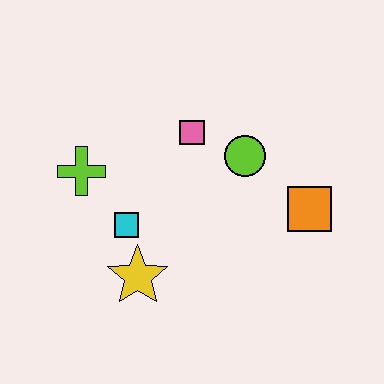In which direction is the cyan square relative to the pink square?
The cyan square is below the pink square.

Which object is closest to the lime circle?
The pink square is closest to the lime circle.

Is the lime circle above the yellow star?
Yes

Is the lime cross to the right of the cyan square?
No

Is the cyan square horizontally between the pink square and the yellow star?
No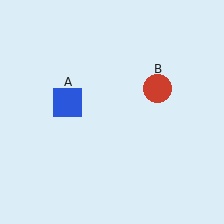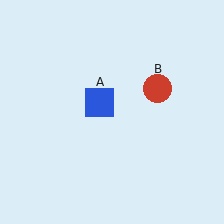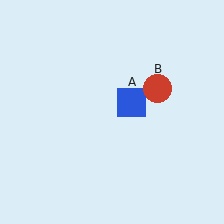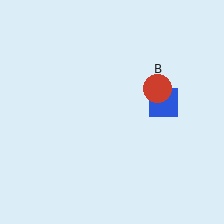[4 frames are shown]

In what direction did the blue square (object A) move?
The blue square (object A) moved right.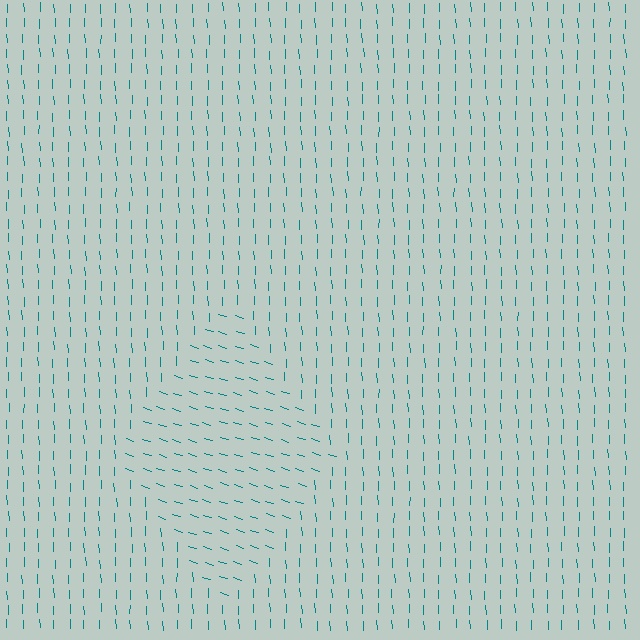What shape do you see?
I see a diamond.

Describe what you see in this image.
The image is filled with small teal line segments. A diamond region in the image has lines oriented differently from the surrounding lines, creating a visible texture boundary.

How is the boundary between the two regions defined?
The boundary is defined purely by a change in line orientation (approximately 70 degrees difference). All lines are the same color and thickness.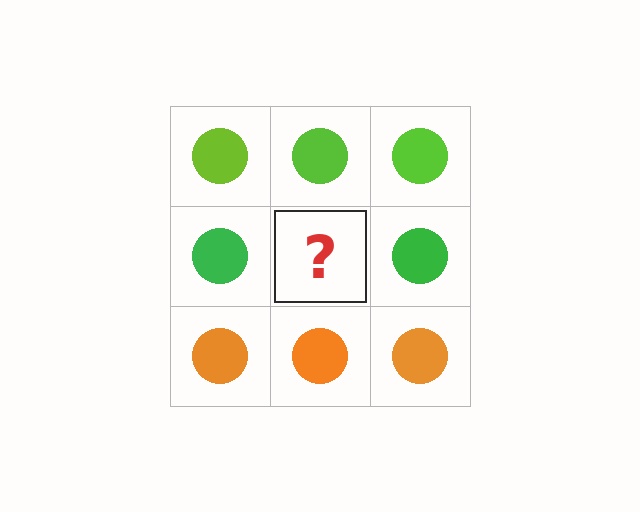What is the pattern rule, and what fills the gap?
The rule is that each row has a consistent color. The gap should be filled with a green circle.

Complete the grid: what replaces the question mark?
The question mark should be replaced with a green circle.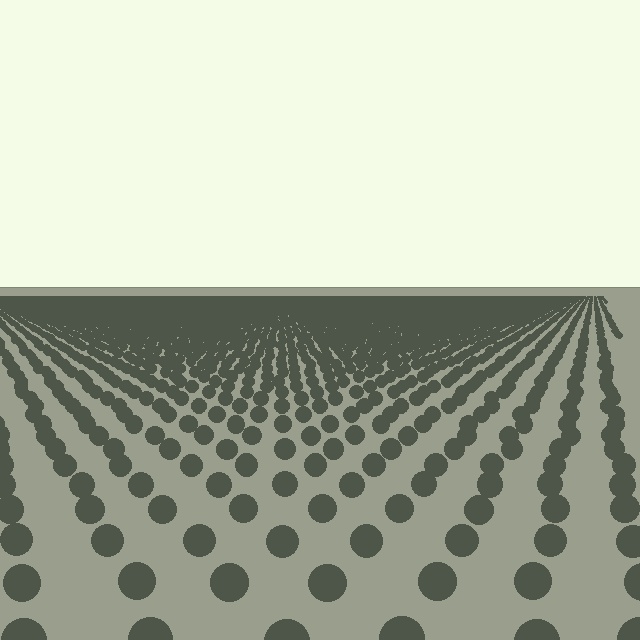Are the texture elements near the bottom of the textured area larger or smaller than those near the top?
Larger. Near the bottom, elements are closer to the viewer and appear at a bigger on-screen size.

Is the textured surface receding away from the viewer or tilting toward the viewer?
The surface is receding away from the viewer. Texture elements get smaller and denser toward the top.